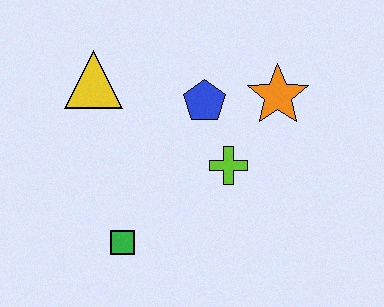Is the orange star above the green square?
Yes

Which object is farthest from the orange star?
The green square is farthest from the orange star.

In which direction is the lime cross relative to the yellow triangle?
The lime cross is to the right of the yellow triangle.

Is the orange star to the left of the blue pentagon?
No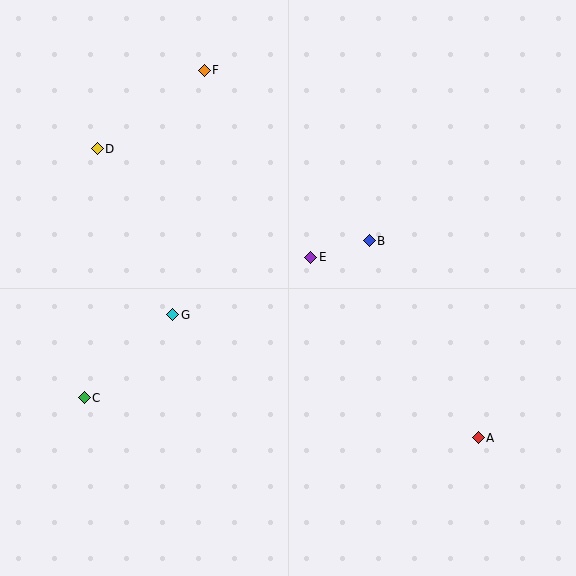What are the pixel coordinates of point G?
Point G is at (173, 315).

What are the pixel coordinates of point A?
Point A is at (478, 438).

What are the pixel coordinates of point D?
Point D is at (97, 149).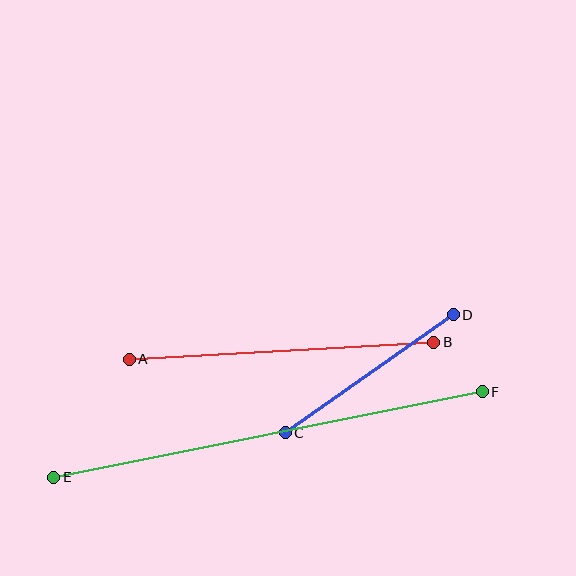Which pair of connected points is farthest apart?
Points E and F are farthest apart.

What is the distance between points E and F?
The distance is approximately 437 pixels.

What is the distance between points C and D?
The distance is approximately 205 pixels.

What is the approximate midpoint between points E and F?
The midpoint is at approximately (268, 435) pixels.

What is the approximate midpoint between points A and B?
The midpoint is at approximately (281, 351) pixels.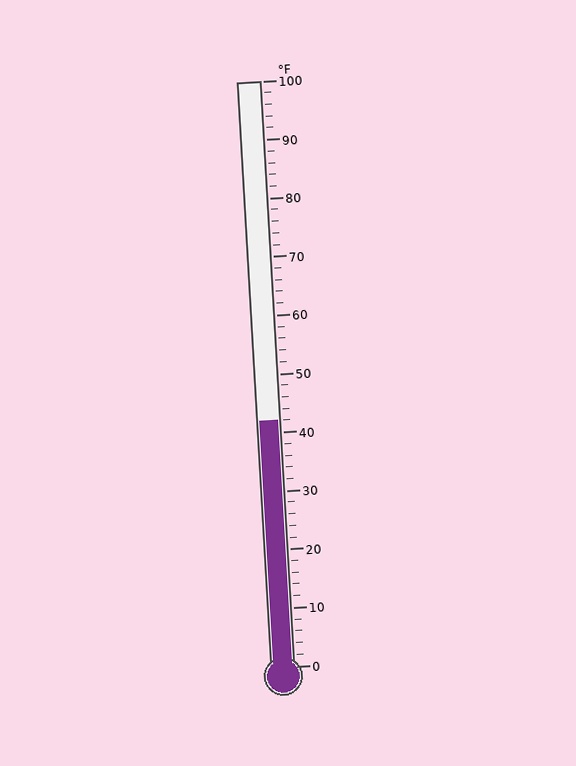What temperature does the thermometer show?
The thermometer shows approximately 42°F.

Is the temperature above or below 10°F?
The temperature is above 10°F.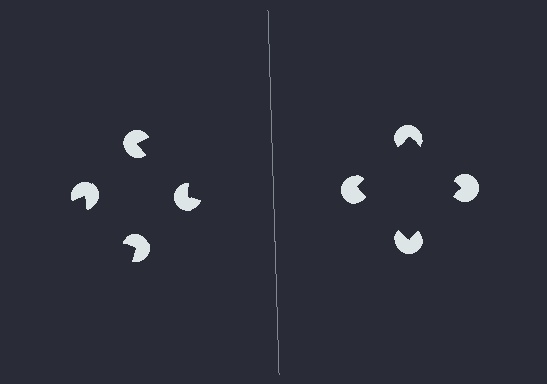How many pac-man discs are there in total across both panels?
8 — 4 on each side.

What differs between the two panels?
The pac-man discs are positioned identically on both sides; only the wedge orientations differ. On the right they align to a square; on the left they are misaligned.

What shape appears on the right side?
An illusory square.